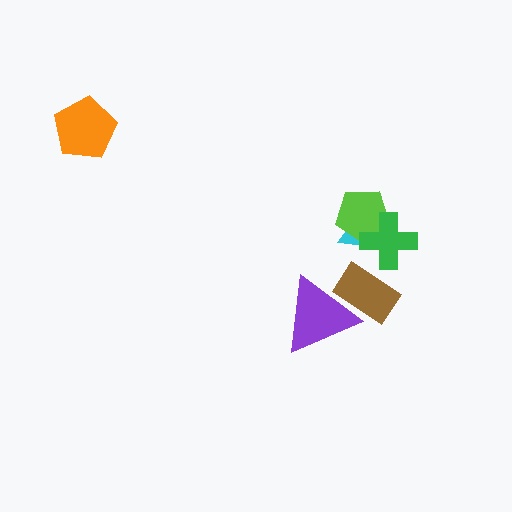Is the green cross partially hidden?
No, no other shape covers it.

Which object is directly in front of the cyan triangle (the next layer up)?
The lime pentagon is directly in front of the cyan triangle.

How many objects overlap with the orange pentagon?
0 objects overlap with the orange pentagon.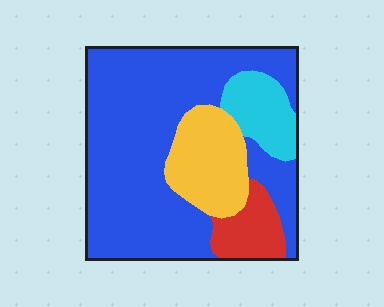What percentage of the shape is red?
Red takes up about one tenth (1/10) of the shape.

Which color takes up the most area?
Blue, at roughly 65%.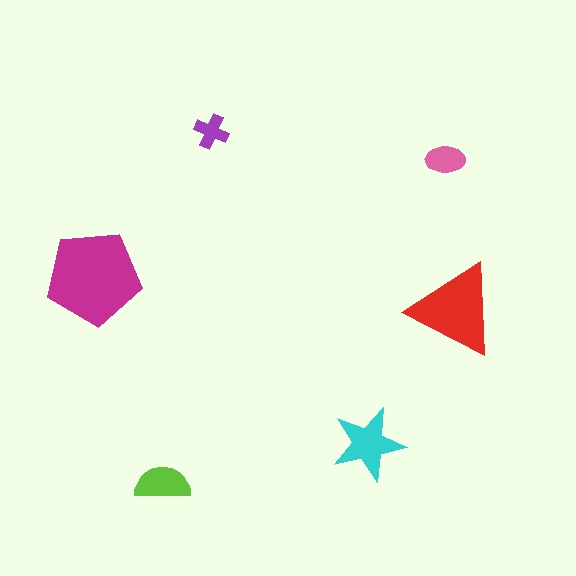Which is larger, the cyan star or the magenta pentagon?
The magenta pentagon.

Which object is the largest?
The magenta pentagon.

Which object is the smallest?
The purple cross.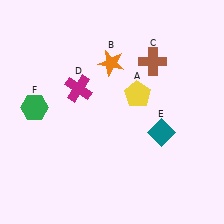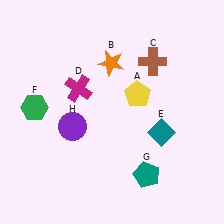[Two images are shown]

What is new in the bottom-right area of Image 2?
A teal pentagon (G) was added in the bottom-right area of Image 2.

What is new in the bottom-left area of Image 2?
A purple circle (H) was added in the bottom-left area of Image 2.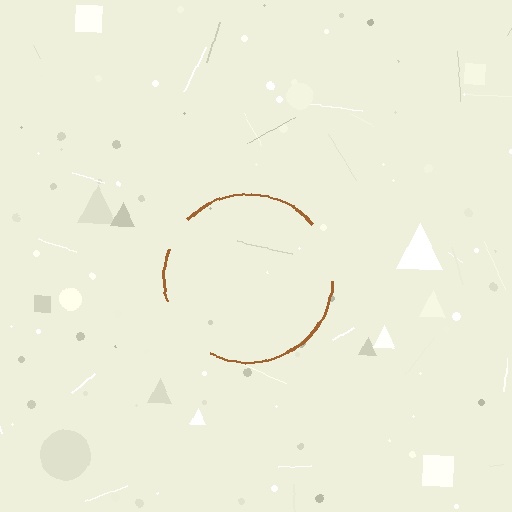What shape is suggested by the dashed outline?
The dashed outline suggests a circle.